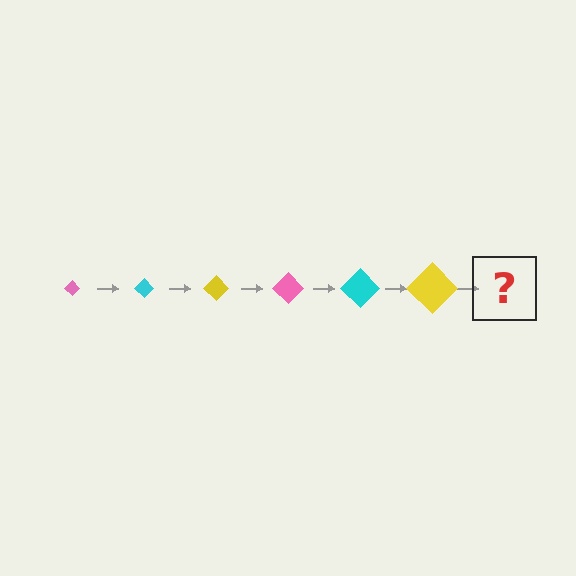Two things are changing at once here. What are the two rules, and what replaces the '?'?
The two rules are that the diamond grows larger each step and the color cycles through pink, cyan, and yellow. The '?' should be a pink diamond, larger than the previous one.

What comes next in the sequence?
The next element should be a pink diamond, larger than the previous one.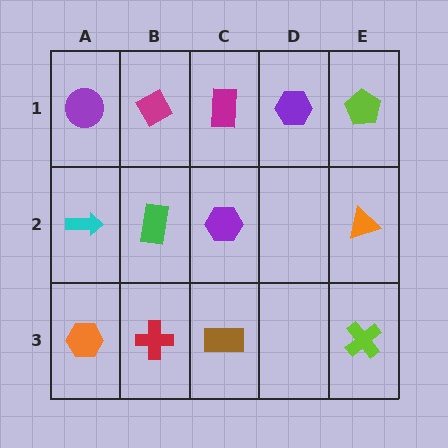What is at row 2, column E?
An orange triangle.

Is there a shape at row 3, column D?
No, that cell is empty.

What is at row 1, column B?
A magenta diamond.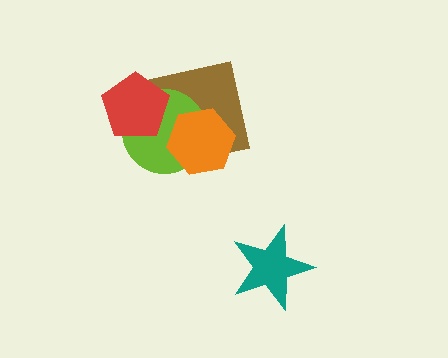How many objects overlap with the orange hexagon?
2 objects overlap with the orange hexagon.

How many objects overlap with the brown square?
3 objects overlap with the brown square.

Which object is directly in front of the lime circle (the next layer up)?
The red pentagon is directly in front of the lime circle.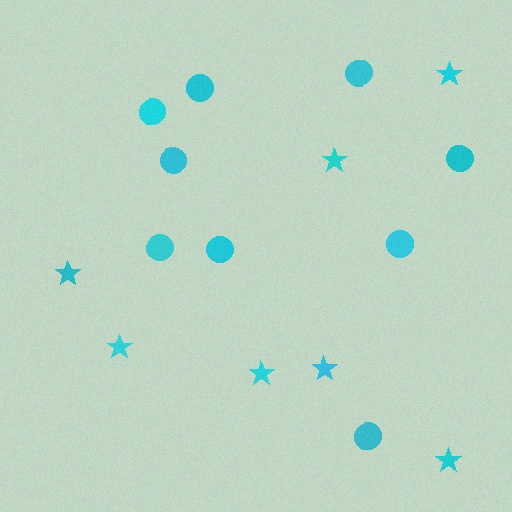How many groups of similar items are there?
There are 2 groups: one group of circles (9) and one group of stars (7).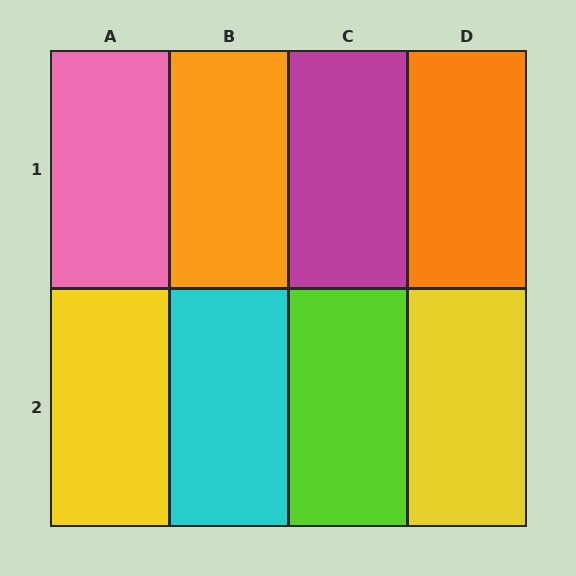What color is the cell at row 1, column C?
Magenta.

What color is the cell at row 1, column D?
Orange.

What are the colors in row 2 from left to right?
Yellow, cyan, lime, yellow.